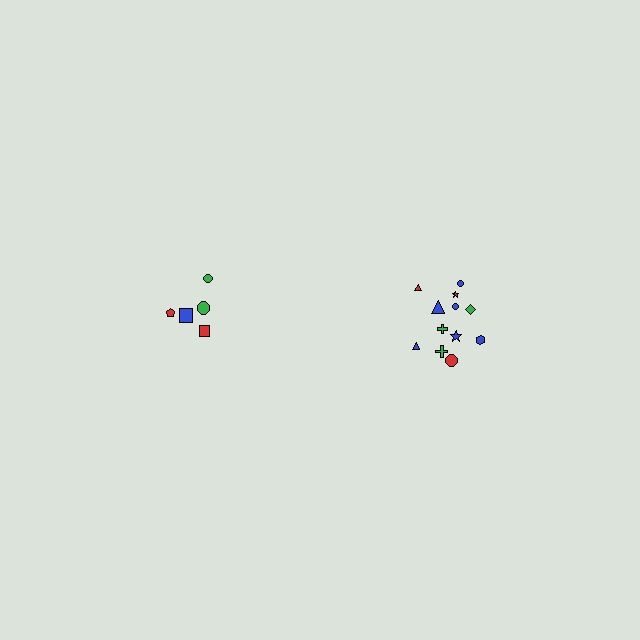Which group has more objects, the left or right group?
The right group.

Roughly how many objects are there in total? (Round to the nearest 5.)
Roughly 15 objects in total.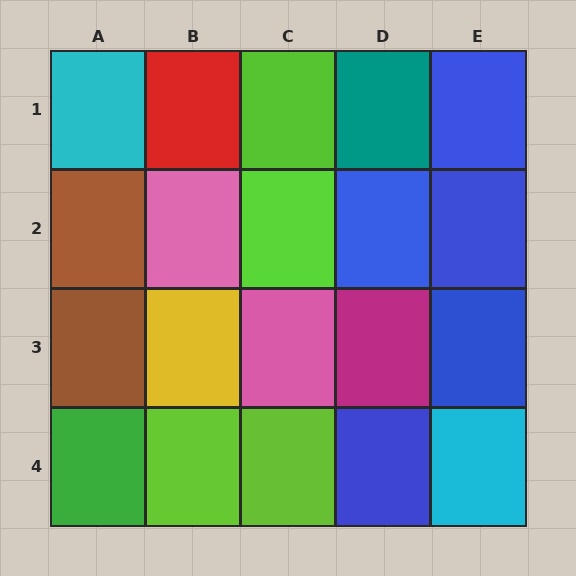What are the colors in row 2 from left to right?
Brown, pink, lime, blue, blue.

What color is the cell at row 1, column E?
Blue.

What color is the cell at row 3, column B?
Yellow.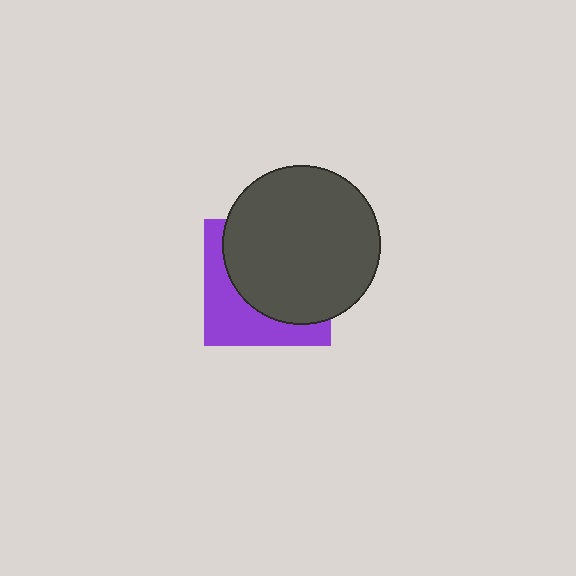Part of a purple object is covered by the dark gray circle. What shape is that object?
It is a square.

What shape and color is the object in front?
The object in front is a dark gray circle.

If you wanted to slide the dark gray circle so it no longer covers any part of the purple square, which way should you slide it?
Slide it toward the upper-right — that is the most direct way to separate the two shapes.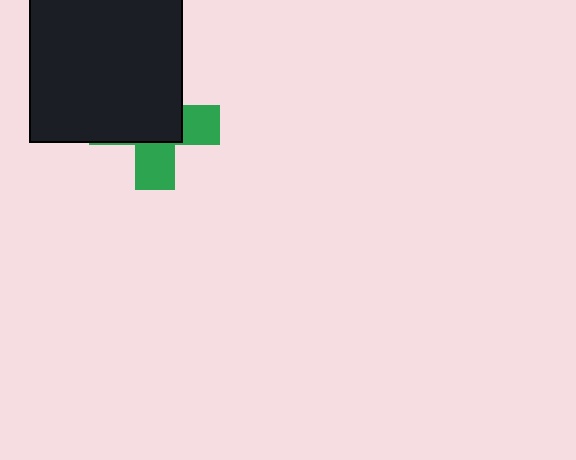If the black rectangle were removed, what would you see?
You would see the complete green cross.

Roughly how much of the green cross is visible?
A small part of it is visible (roughly 38%).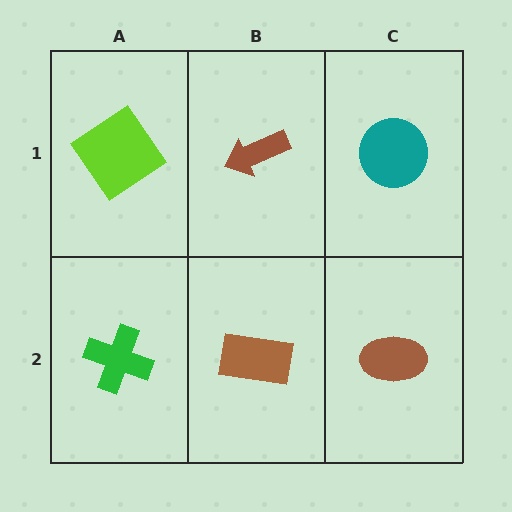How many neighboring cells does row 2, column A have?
2.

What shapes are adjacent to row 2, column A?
A lime diamond (row 1, column A), a brown rectangle (row 2, column B).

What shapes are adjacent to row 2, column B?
A brown arrow (row 1, column B), a green cross (row 2, column A), a brown ellipse (row 2, column C).